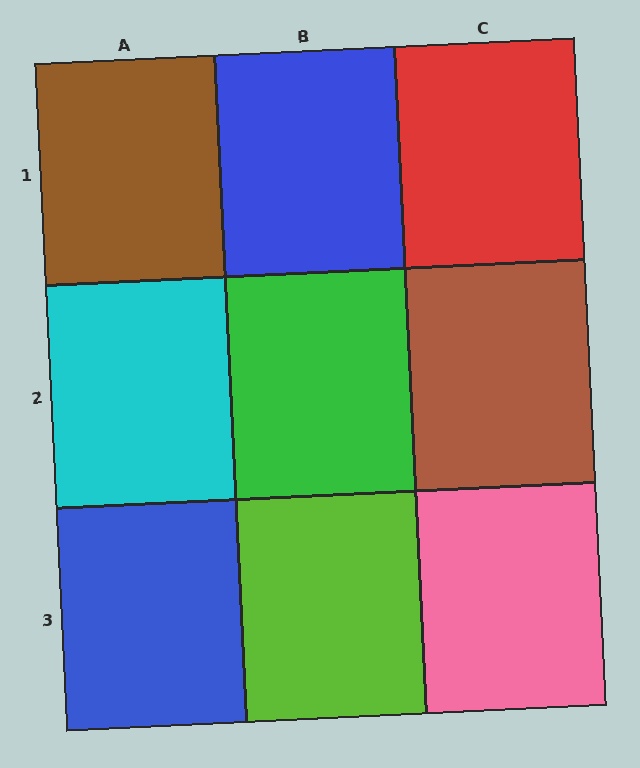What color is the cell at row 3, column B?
Lime.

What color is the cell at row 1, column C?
Red.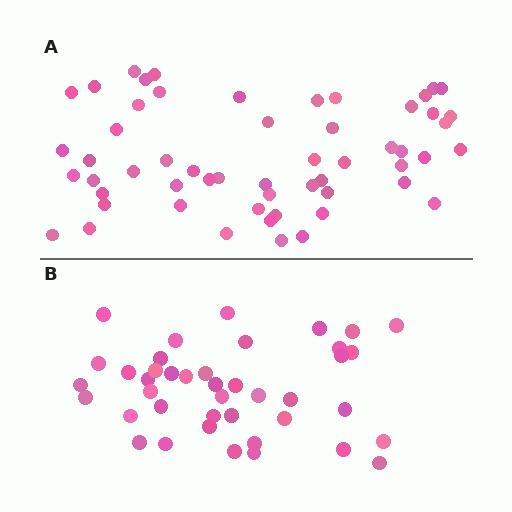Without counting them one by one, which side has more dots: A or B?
Region A (the top region) has more dots.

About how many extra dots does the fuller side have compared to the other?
Region A has approximately 15 more dots than region B.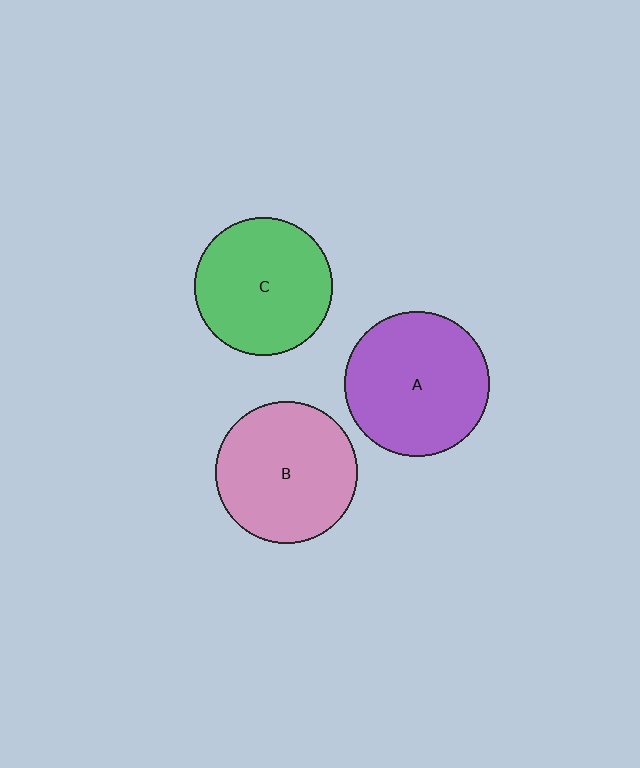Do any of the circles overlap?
No, none of the circles overlap.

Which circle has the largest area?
Circle A (purple).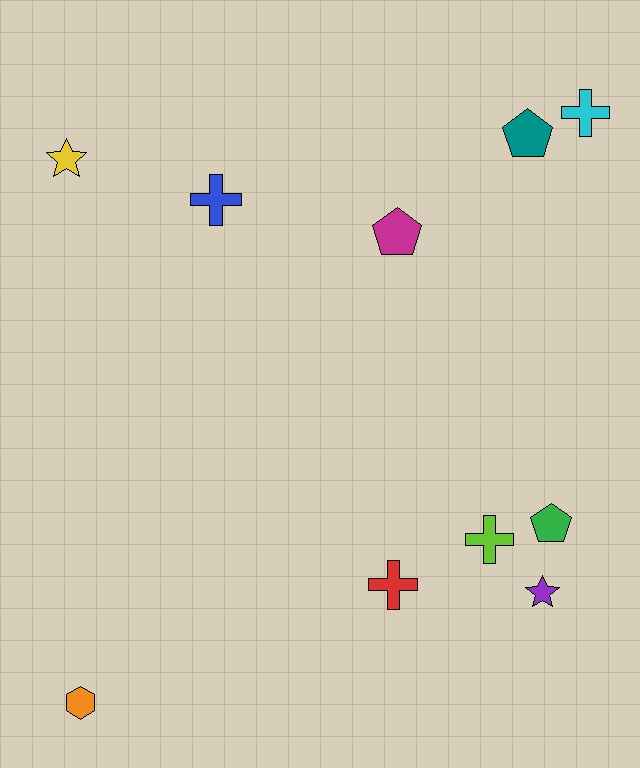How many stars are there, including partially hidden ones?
There are 2 stars.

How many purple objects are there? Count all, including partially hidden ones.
There is 1 purple object.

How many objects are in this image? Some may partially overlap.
There are 10 objects.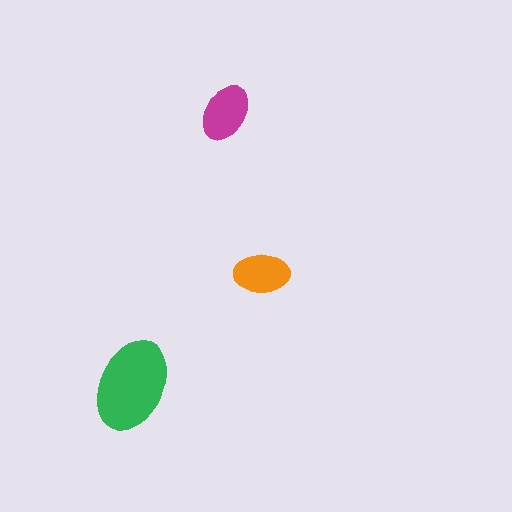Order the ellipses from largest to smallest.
the green one, the magenta one, the orange one.